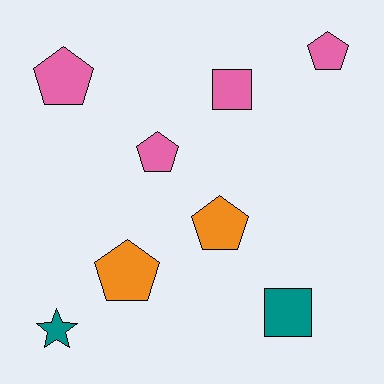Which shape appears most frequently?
Pentagon, with 5 objects.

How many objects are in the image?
There are 8 objects.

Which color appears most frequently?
Pink, with 4 objects.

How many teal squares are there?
There is 1 teal square.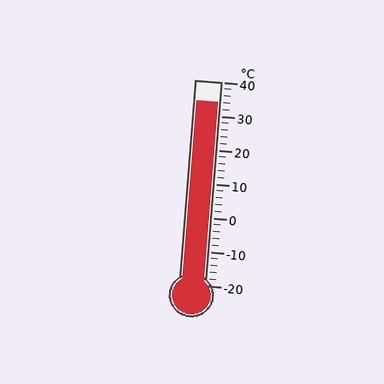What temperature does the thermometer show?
The thermometer shows approximately 34°C.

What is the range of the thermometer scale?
The thermometer scale ranges from -20°C to 40°C.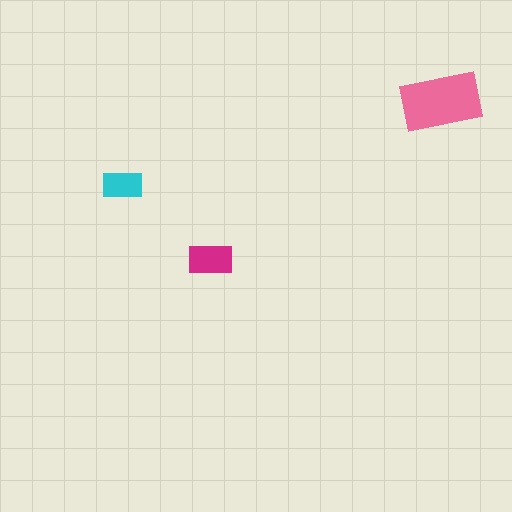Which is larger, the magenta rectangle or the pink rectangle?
The pink one.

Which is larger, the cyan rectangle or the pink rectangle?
The pink one.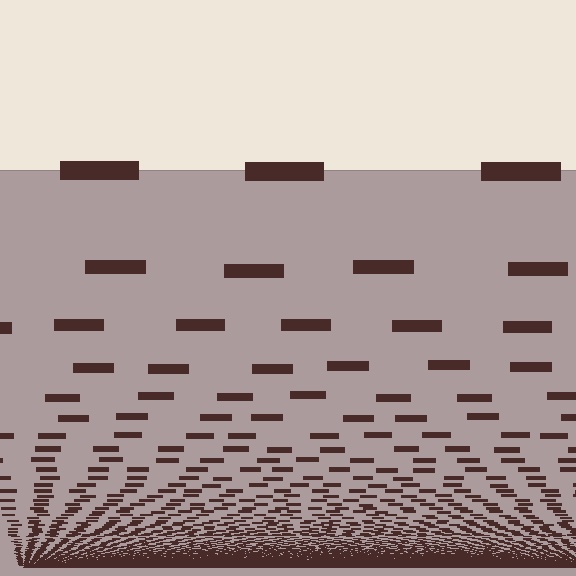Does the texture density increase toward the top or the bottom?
Density increases toward the bottom.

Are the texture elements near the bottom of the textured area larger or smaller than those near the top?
Smaller. The gradient is inverted — elements near the bottom are smaller and denser.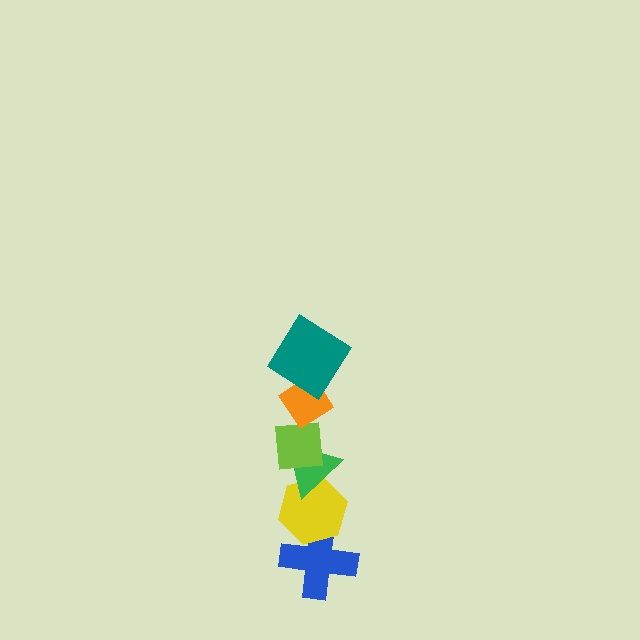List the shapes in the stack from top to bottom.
From top to bottom: the teal diamond, the orange diamond, the lime square, the green triangle, the yellow hexagon, the blue cross.